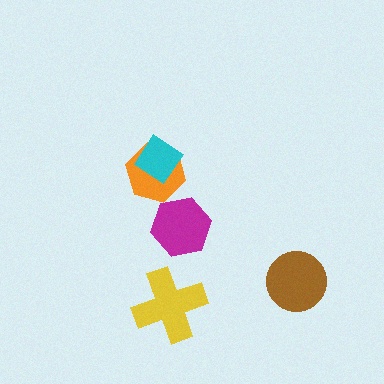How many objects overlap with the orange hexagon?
1 object overlaps with the orange hexagon.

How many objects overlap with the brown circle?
0 objects overlap with the brown circle.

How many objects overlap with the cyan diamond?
1 object overlaps with the cyan diamond.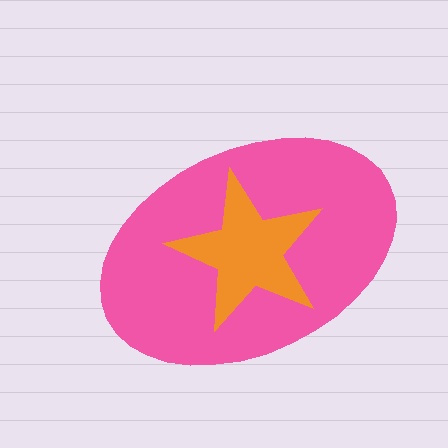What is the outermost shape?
The pink ellipse.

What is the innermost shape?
The orange star.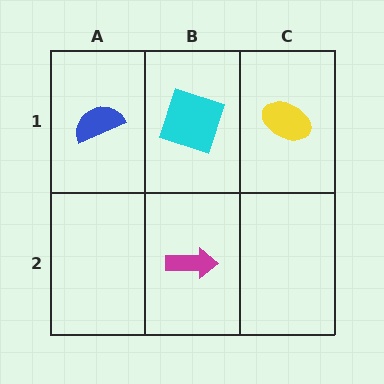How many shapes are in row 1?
3 shapes.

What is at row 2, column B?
A magenta arrow.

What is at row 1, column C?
A yellow ellipse.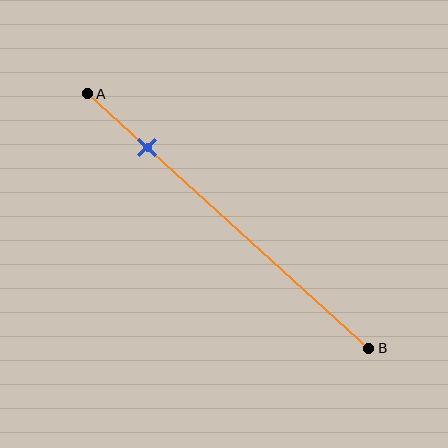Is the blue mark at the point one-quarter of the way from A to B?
No, the mark is at about 20% from A, not at the 25% one-quarter point.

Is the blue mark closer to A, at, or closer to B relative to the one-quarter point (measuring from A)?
The blue mark is closer to point A than the one-quarter point of segment AB.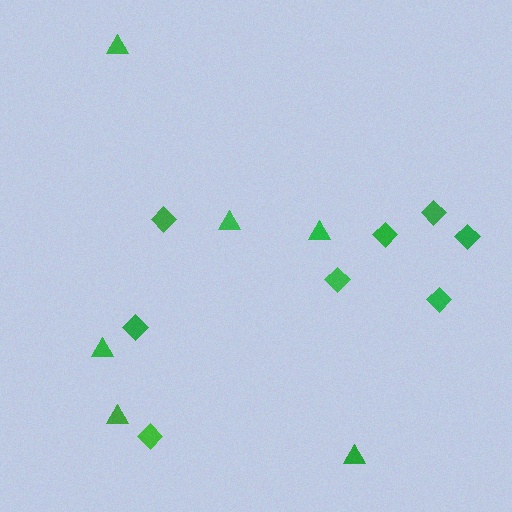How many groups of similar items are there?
There are 2 groups: one group of triangles (6) and one group of diamonds (8).